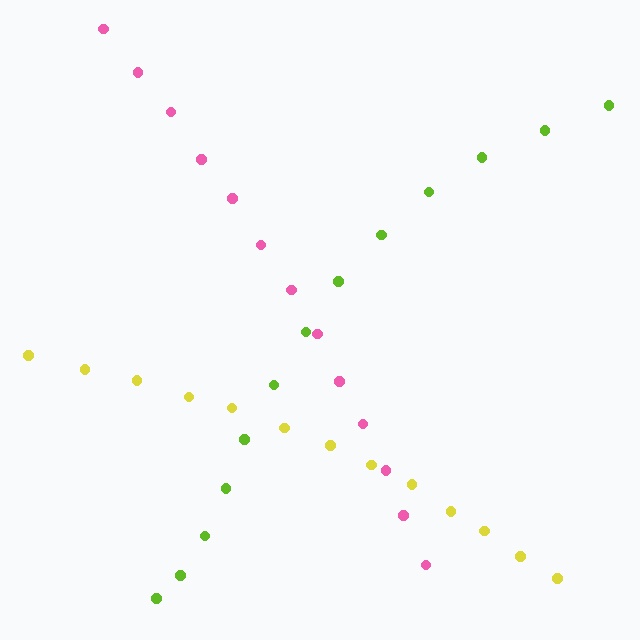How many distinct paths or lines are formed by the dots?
There are 3 distinct paths.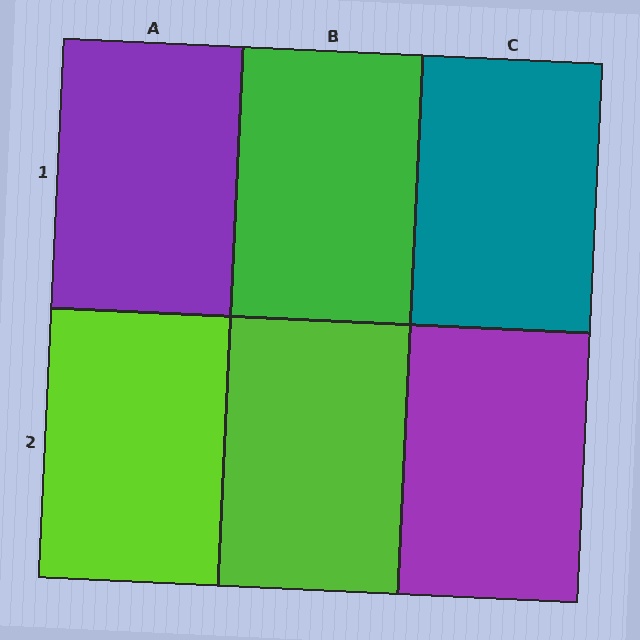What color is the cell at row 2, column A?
Lime.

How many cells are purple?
2 cells are purple.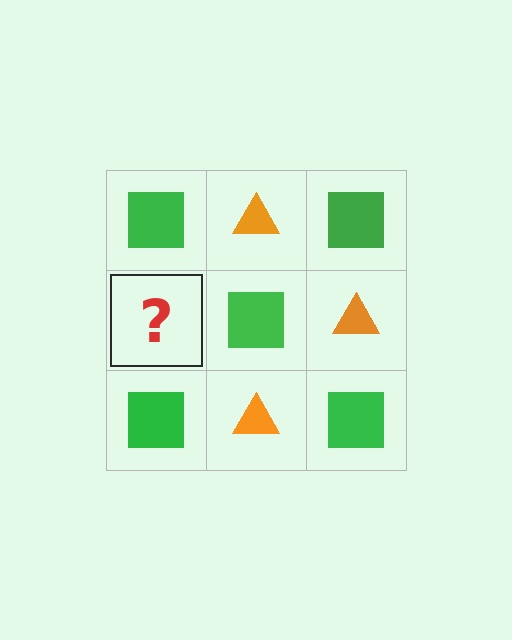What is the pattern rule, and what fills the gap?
The rule is that it alternates green square and orange triangle in a checkerboard pattern. The gap should be filled with an orange triangle.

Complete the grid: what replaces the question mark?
The question mark should be replaced with an orange triangle.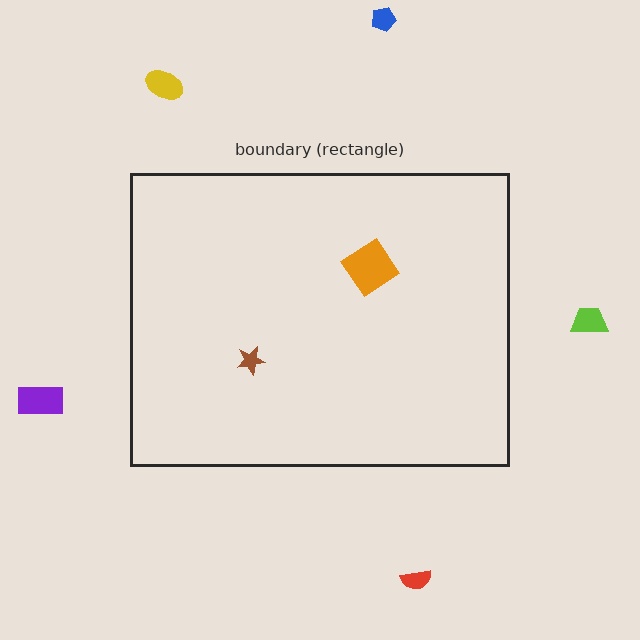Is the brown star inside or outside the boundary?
Inside.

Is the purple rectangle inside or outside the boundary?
Outside.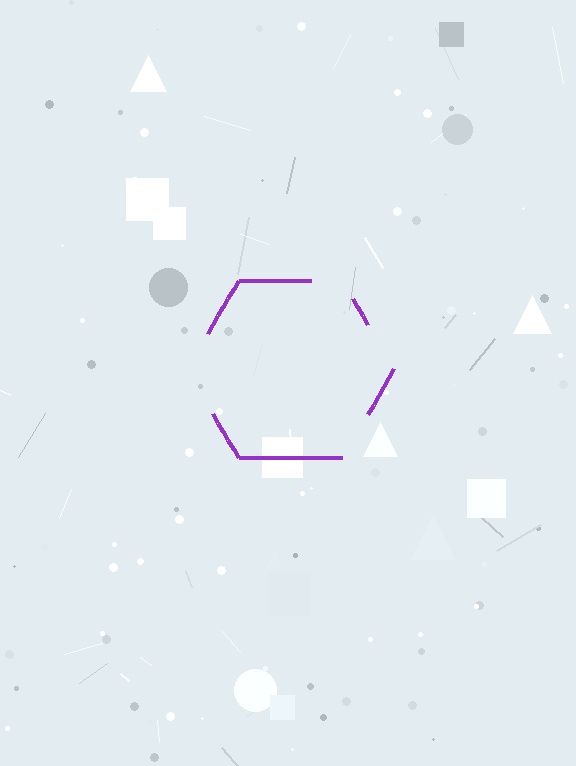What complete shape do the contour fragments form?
The contour fragments form a hexagon.